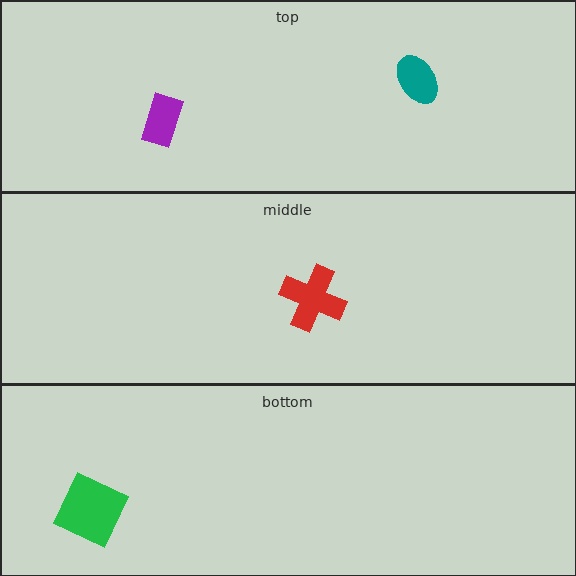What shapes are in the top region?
The teal ellipse, the purple rectangle.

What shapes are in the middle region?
The red cross.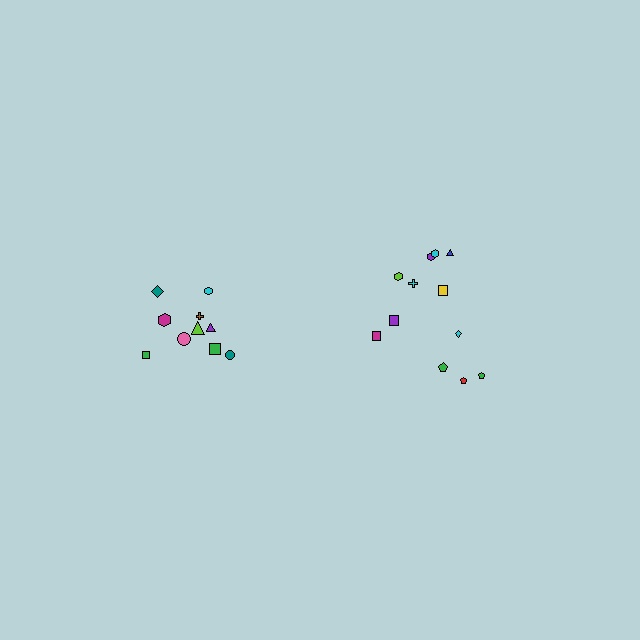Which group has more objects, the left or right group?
The right group.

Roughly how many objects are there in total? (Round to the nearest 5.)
Roughly 20 objects in total.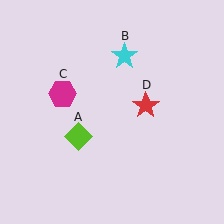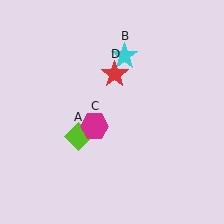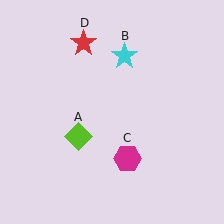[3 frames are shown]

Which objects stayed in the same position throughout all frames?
Lime diamond (object A) and cyan star (object B) remained stationary.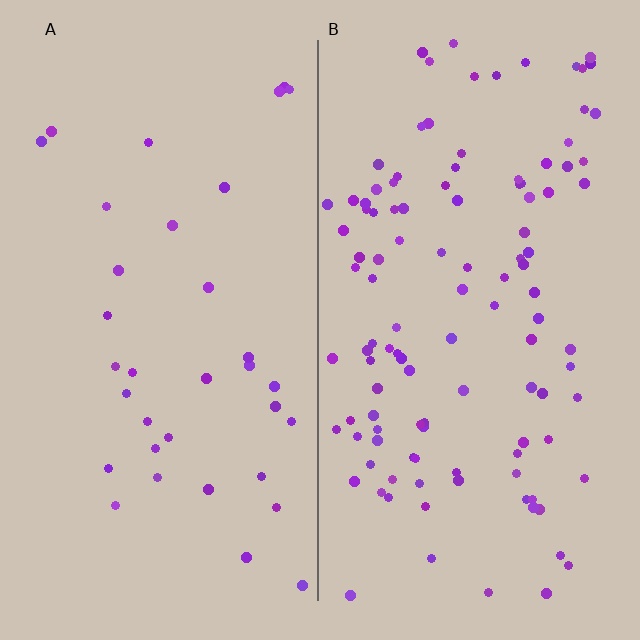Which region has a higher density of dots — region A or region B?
B (the right).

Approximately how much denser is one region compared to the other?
Approximately 3.4× — region B over region A.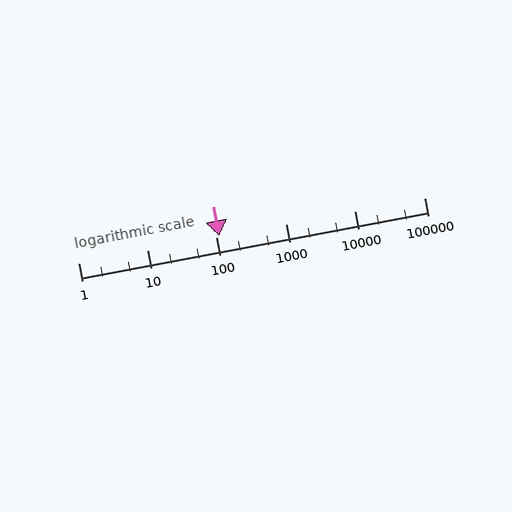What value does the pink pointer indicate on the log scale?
The pointer indicates approximately 110.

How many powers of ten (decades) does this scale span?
The scale spans 5 decades, from 1 to 100000.